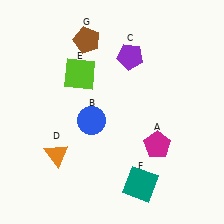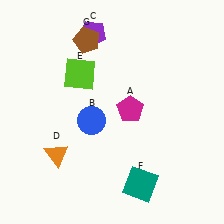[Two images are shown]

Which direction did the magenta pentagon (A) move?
The magenta pentagon (A) moved up.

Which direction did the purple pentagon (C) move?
The purple pentagon (C) moved left.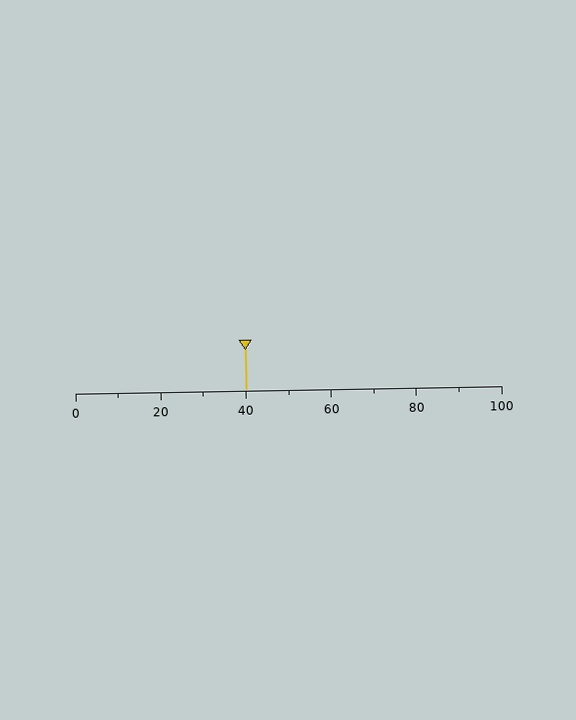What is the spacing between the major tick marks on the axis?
The major ticks are spaced 20 apart.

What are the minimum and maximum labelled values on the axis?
The axis runs from 0 to 100.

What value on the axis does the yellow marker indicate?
The marker indicates approximately 40.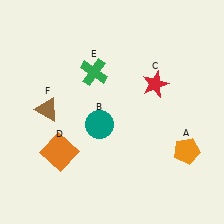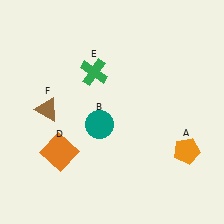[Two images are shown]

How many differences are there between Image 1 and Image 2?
There is 1 difference between the two images.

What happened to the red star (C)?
The red star (C) was removed in Image 2. It was in the top-right area of Image 1.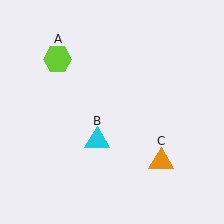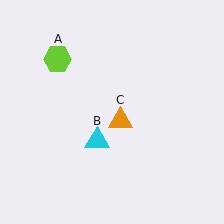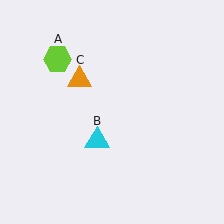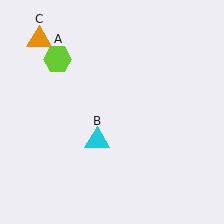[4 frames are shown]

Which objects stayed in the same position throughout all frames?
Lime hexagon (object A) and cyan triangle (object B) remained stationary.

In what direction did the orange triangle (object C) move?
The orange triangle (object C) moved up and to the left.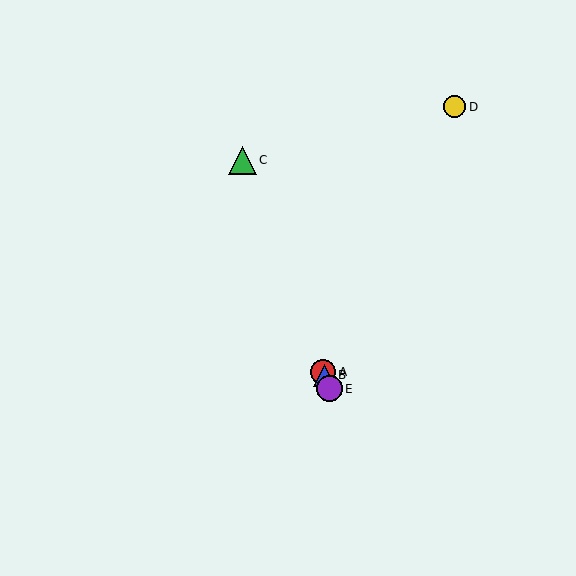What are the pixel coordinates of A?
Object A is at (323, 372).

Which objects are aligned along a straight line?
Objects A, B, C, E are aligned along a straight line.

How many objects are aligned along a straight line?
4 objects (A, B, C, E) are aligned along a straight line.